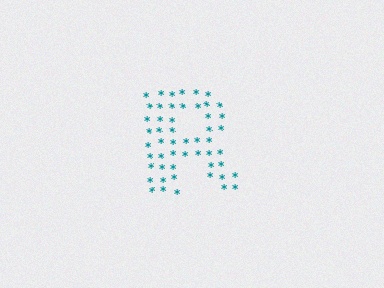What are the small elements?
The small elements are asterisks.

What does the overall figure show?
The overall figure shows the letter R.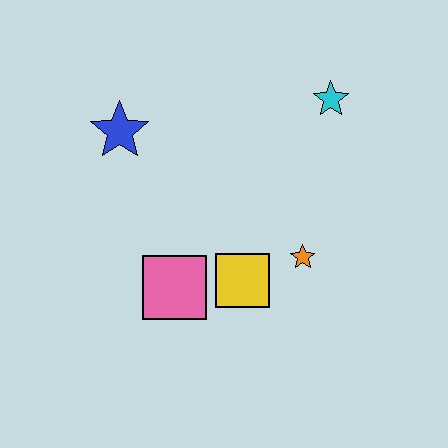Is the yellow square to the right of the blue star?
Yes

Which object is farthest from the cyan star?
The pink square is farthest from the cyan star.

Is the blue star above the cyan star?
No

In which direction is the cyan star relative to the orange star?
The cyan star is above the orange star.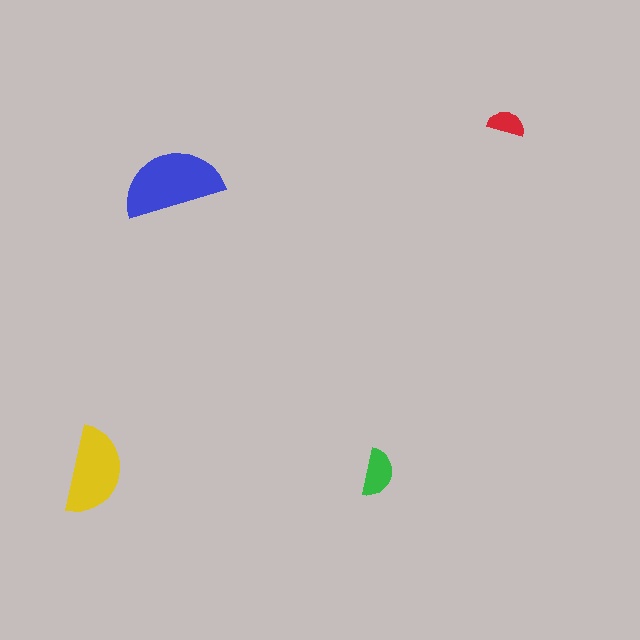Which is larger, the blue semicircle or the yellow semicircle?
The blue one.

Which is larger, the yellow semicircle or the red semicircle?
The yellow one.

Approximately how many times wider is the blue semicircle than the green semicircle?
About 2 times wider.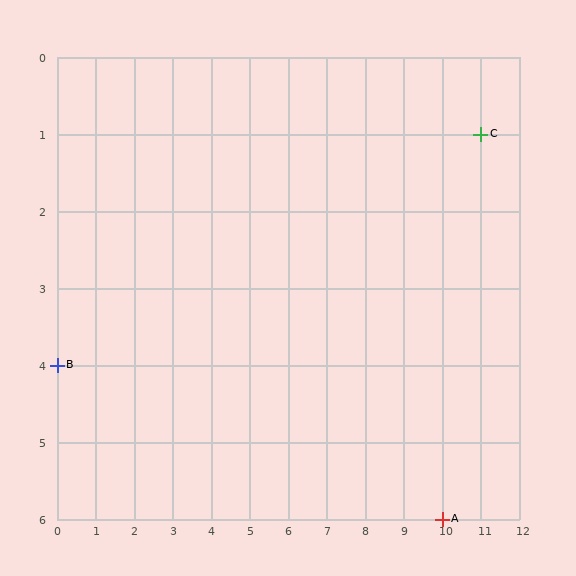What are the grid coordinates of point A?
Point A is at grid coordinates (10, 6).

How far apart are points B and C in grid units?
Points B and C are 11 columns and 3 rows apart (about 11.4 grid units diagonally).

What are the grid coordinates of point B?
Point B is at grid coordinates (0, 4).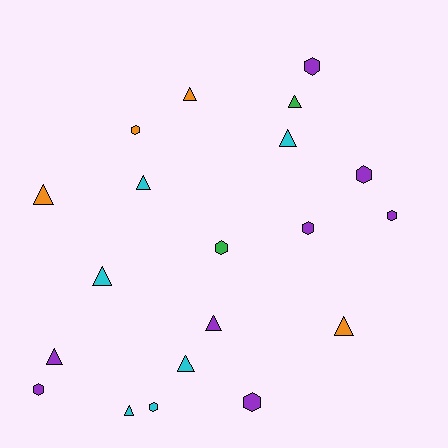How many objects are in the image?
There are 20 objects.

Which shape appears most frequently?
Triangle, with 11 objects.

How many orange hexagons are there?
There is 1 orange hexagon.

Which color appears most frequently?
Purple, with 8 objects.